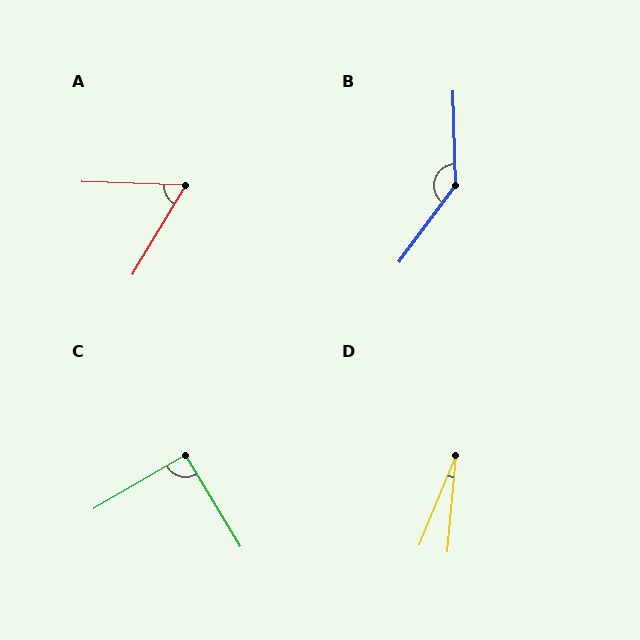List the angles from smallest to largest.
D (17°), A (61°), C (91°), B (142°).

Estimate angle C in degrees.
Approximately 91 degrees.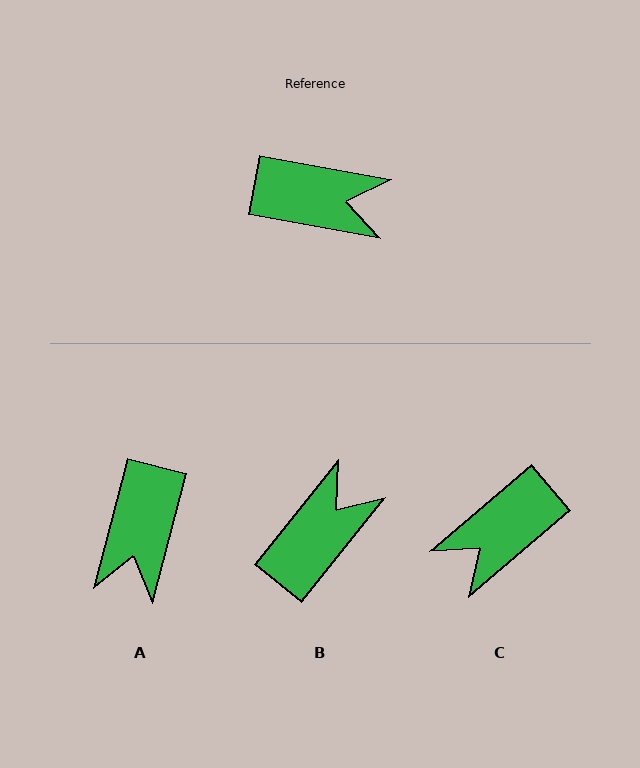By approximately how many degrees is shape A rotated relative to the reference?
Approximately 94 degrees clockwise.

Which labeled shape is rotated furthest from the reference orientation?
C, about 129 degrees away.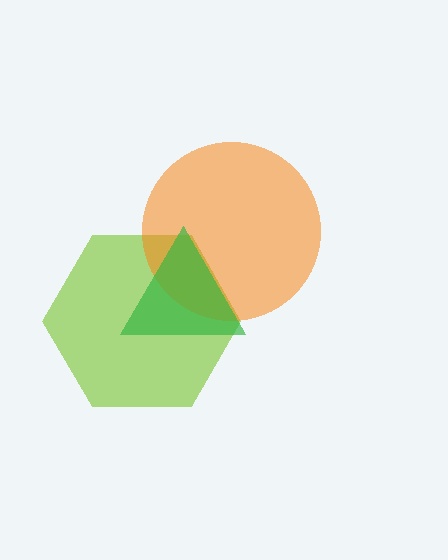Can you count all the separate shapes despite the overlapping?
Yes, there are 3 separate shapes.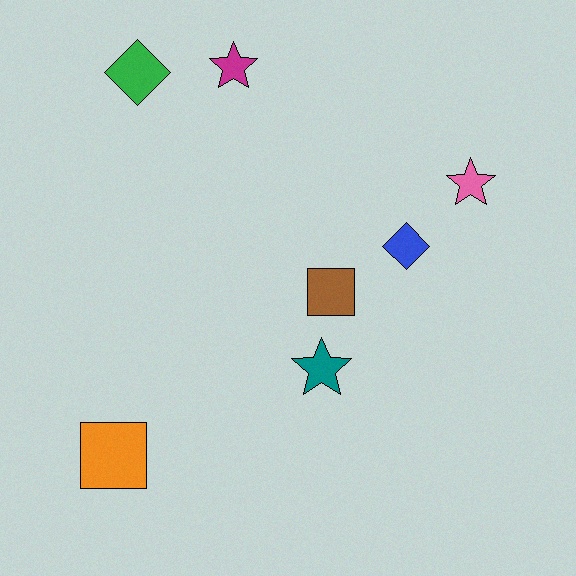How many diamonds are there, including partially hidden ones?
There are 2 diamonds.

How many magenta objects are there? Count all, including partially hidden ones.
There is 1 magenta object.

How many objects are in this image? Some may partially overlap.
There are 7 objects.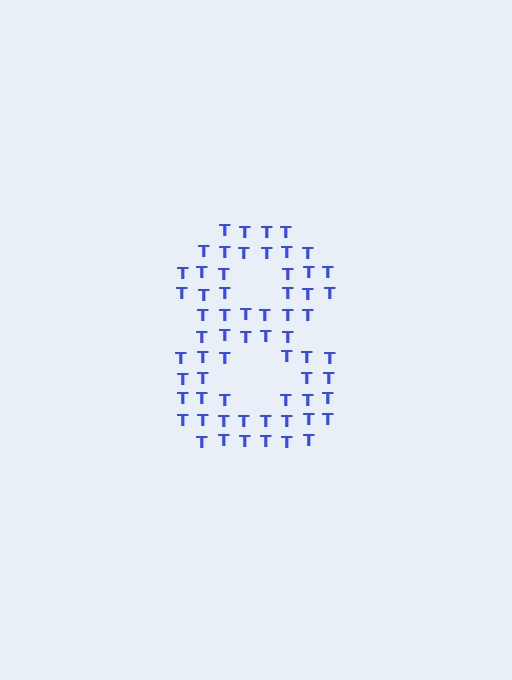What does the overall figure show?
The overall figure shows the digit 8.